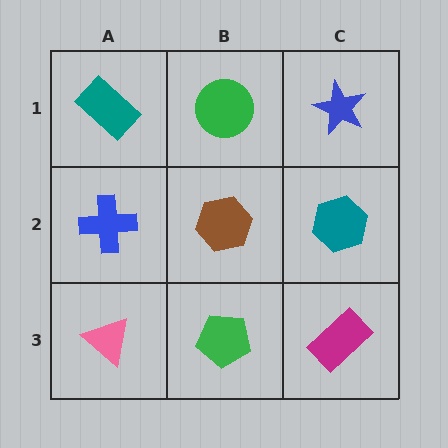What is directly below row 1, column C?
A teal hexagon.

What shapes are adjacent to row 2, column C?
A blue star (row 1, column C), a magenta rectangle (row 3, column C), a brown hexagon (row 2, column B).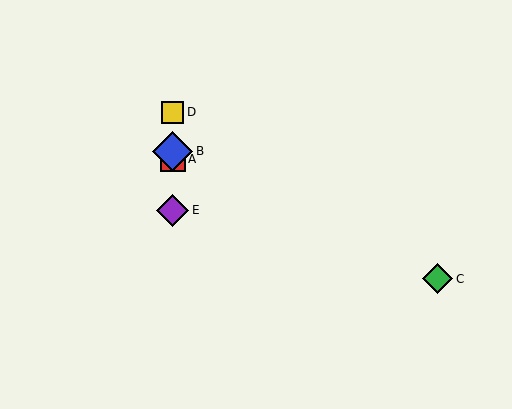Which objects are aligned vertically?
Objects A, B, D, E are aligned vertically.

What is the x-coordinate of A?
Object A is at x≈173.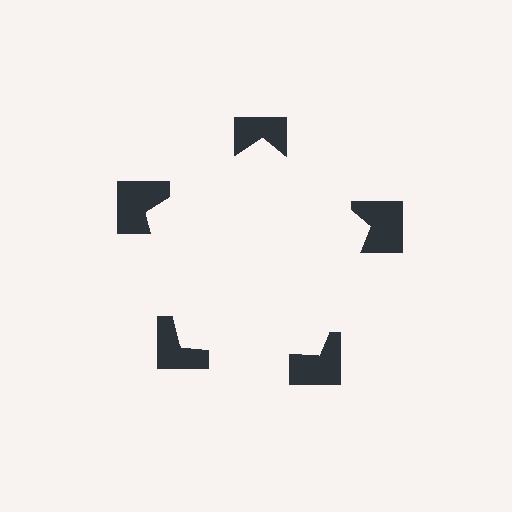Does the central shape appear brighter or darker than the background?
It typically appears slightly brighter than the background, even though no actual brightness change is drawn.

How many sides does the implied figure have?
5 sides.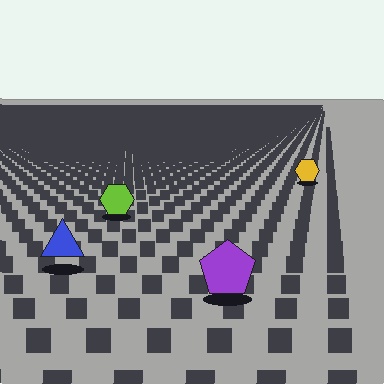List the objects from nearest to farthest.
From nearest to farthest: the purple pentagon, the blue triangle, the lime hexagon, the yellow hexagon.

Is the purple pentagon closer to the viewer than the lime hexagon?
Yes. The purple pentagon is closer — you can tell from the texture gradient: the ground texture is coarser near it.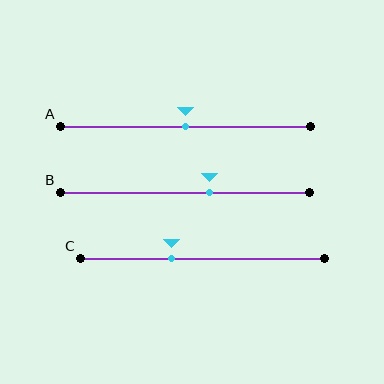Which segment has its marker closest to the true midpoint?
Segment A has its marker closest to the true midpoint.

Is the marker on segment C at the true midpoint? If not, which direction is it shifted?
No, the marker on segment C is shifted to the left by about 13% of the segment length.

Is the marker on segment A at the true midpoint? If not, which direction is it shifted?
Yes, the marker on segment A is at the true midpoint.